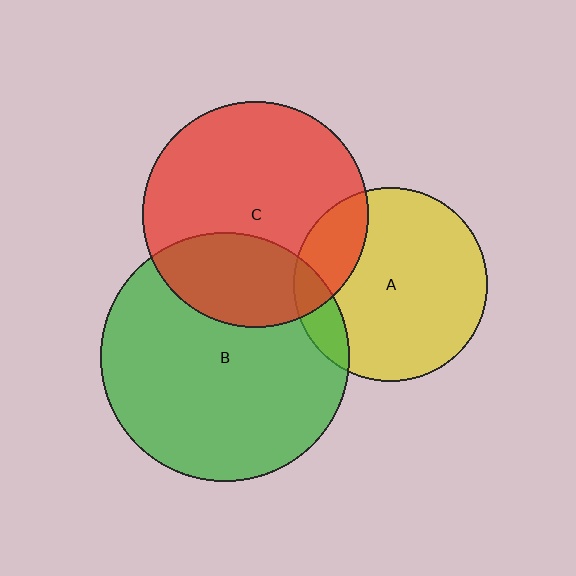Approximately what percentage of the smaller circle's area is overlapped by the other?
Approximately 20%.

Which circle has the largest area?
Circle B (green).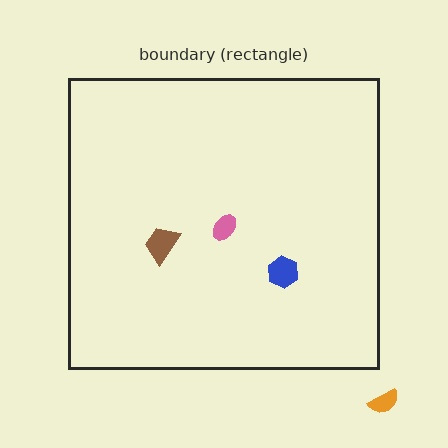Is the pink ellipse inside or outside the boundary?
Inside.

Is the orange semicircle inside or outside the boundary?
Outside.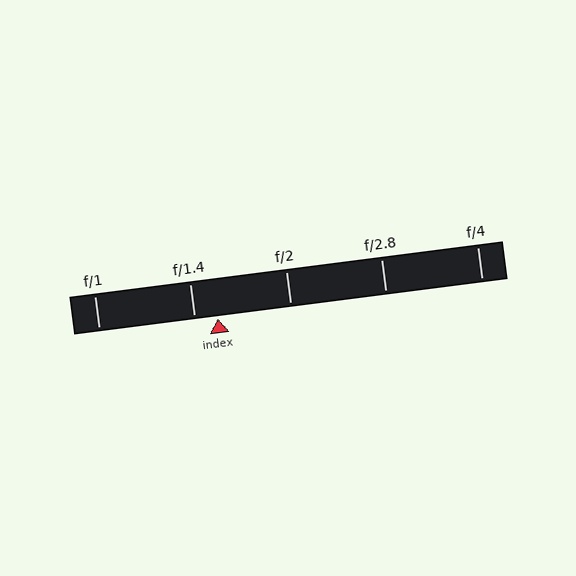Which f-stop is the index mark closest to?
The index mark is closest to f/1.4.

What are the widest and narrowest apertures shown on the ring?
The widest aperture shown is f/1 and the narrowest is f/4.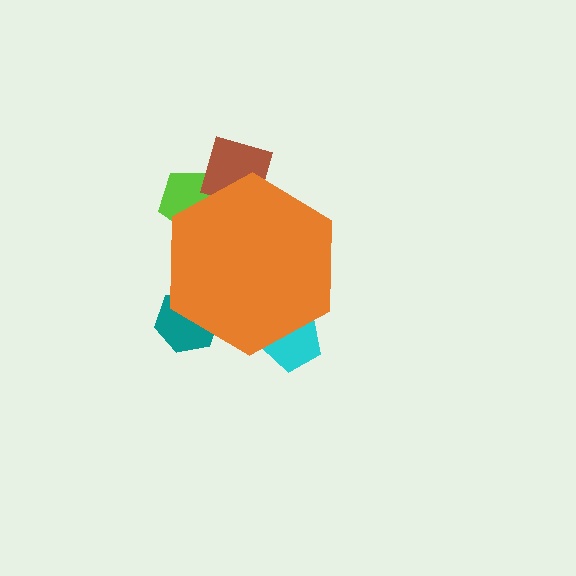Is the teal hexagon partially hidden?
Yes, the teal hexagon is partially hidden behind the orange hexagon.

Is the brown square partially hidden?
Yes, the brown square is partially hidden behind the orange hexagon.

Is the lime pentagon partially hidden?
Yes, the lime pentagon is partially hidden behind the orange hexagon.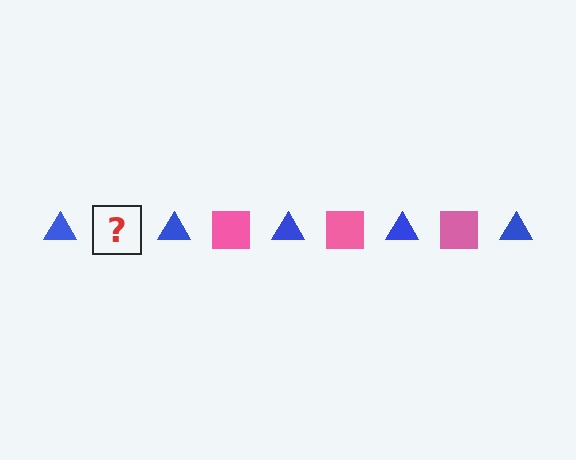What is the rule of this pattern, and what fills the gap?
The rule is that the pattern alternates between blue triangle and pink square. The gap should be filled with a pink square.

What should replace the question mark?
The question mark should be replaced with a pink square.